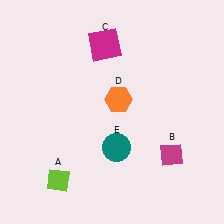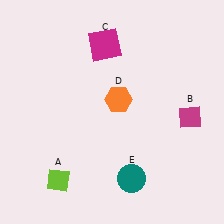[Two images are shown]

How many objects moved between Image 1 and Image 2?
2 objects moved between the two images.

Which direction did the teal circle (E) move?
The teal circle (E) moved down.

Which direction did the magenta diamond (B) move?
The magenta diamond (B) moved up.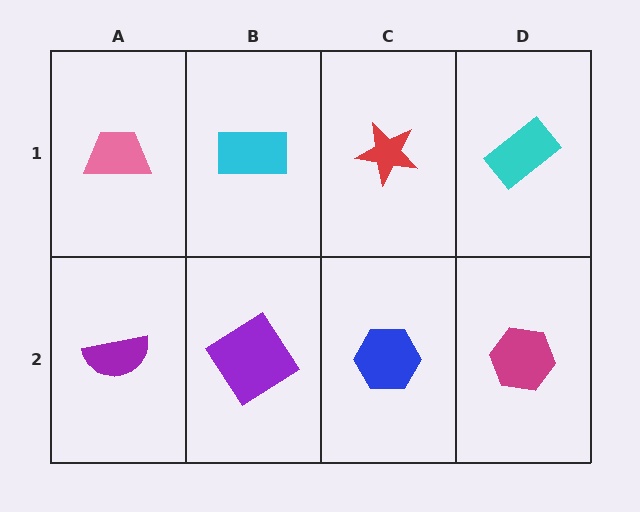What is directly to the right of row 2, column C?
A magenta hexagon.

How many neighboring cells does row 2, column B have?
3.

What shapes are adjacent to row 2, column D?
A cyan rectangle (row 1, column D), a blue hexagon (row 2, column C).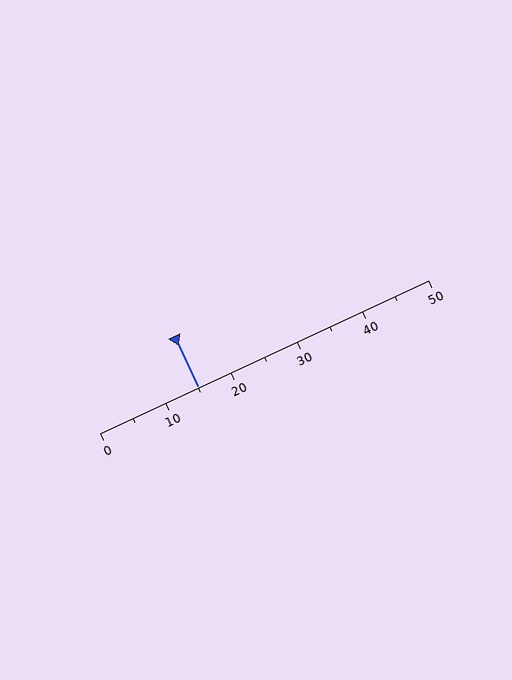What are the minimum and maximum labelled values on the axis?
The axis runs from 0 to 50.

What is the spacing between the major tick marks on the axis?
The major ticks are spaced 10 apart.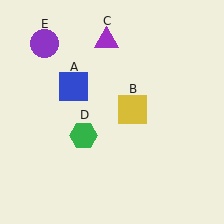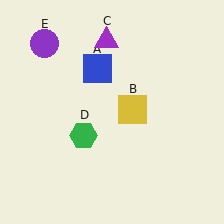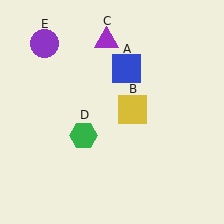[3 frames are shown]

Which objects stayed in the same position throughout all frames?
Yellow square (object B) and purple triangle (object C) and green hexagon (object D) and purple circle (object E) remained stationary.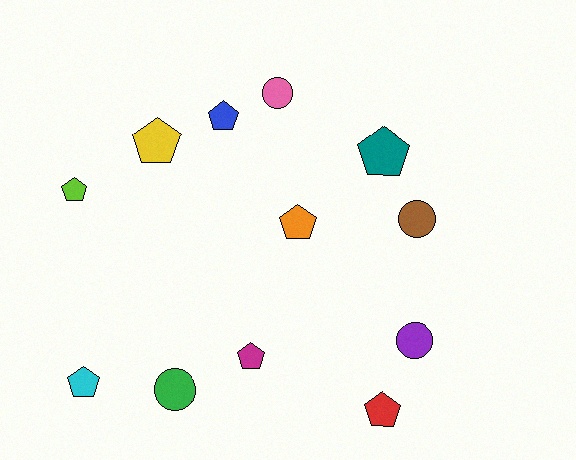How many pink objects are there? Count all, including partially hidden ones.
There is 1 pink object.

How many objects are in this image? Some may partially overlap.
There are 12 objects.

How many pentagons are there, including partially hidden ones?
There are 8 pentagons.